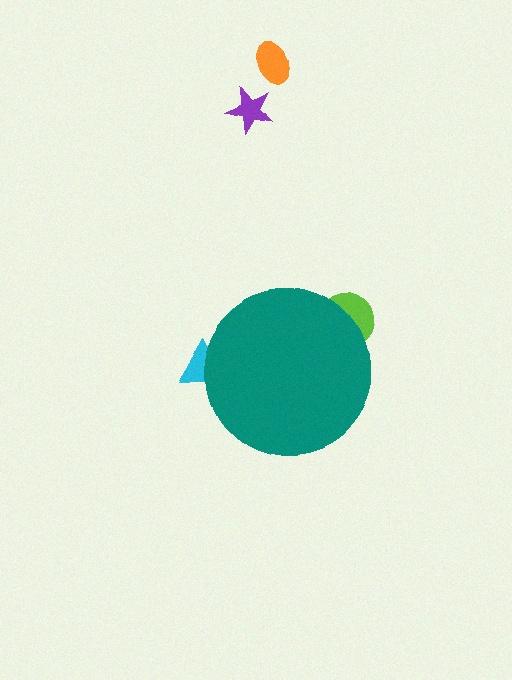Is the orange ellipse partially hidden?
No, the orange ellipse is fully visible.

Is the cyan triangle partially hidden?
Yes, the cyan triangle is partially hidden behind the teal circle.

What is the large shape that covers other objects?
A teal circle.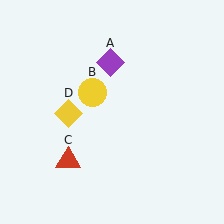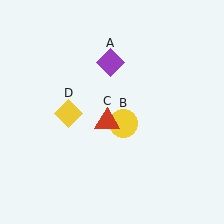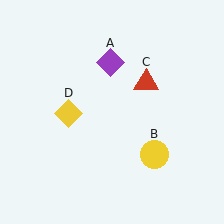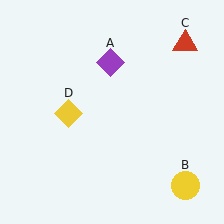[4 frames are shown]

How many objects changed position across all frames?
2 objects changed position: yellow circle (object B), red triangle (object C).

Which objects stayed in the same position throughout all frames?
Purple diamond (object A) and yellow diamond (object D) remained stationary.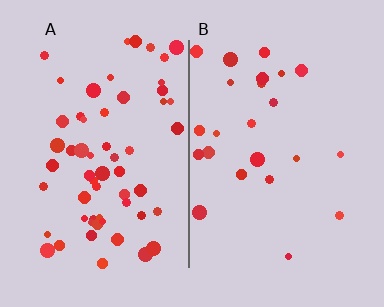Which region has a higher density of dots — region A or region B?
A (the left).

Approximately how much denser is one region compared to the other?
Approximately 2.5× — region A over region B.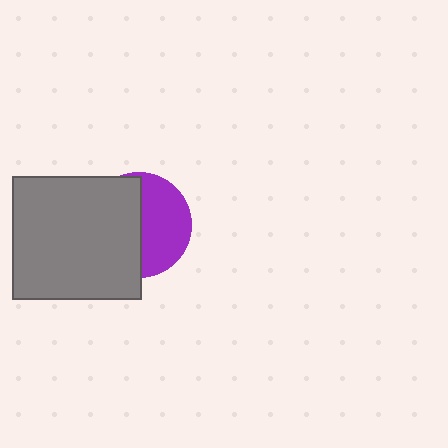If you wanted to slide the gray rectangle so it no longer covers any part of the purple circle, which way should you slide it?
Slide it left — that is the most direct way to separate the two shapes.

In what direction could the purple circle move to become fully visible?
The purple circle could move right. That would shift it out from behind the gray rectangle entirely.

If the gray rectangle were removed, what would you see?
You would see the complete purple circle.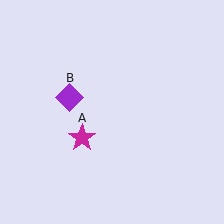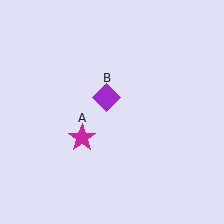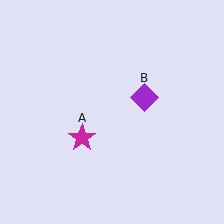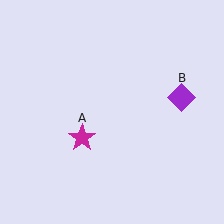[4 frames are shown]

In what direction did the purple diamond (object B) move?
The purple diamond (object B) moved right.